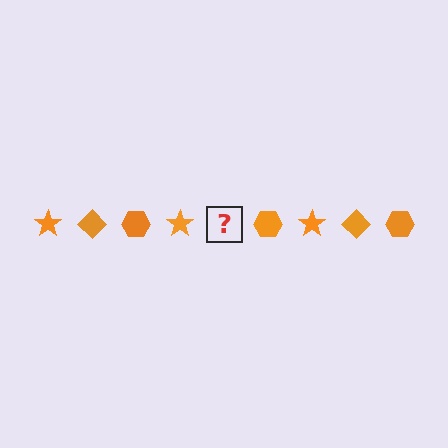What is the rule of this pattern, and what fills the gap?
The rule is that the pattern cycles through star, diamond, hexagon shapes in orange. The gap should be filled with an orange diamond.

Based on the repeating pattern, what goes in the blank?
The blank should be an orange diamond.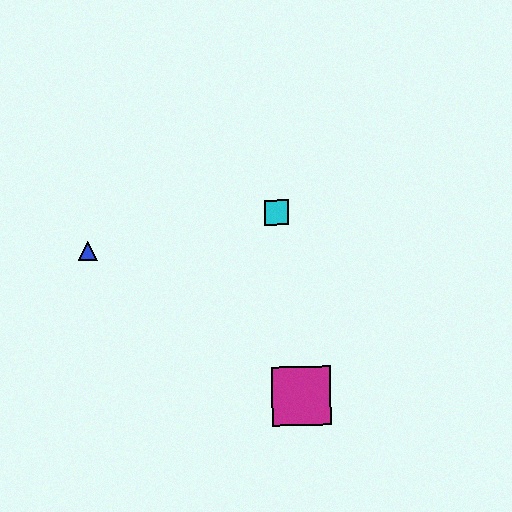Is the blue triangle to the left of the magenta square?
Yes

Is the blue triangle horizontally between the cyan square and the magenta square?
No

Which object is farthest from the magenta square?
The blue triangle is farthest from the magenta square.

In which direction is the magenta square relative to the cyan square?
The magenta square is below the cyan square.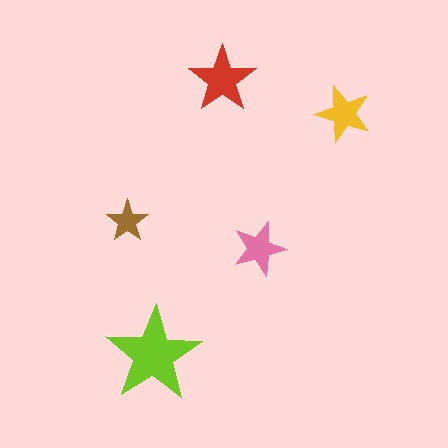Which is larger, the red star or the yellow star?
The red one.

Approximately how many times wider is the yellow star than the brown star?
About 1.5 times wider.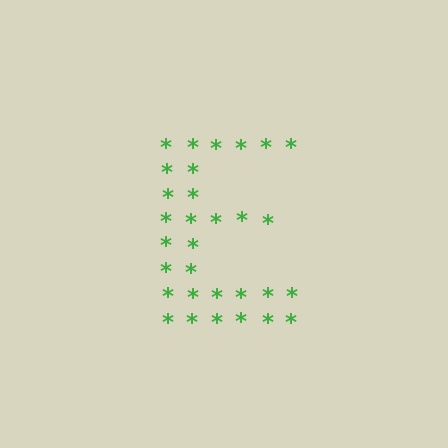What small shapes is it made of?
It is made of small asterisks.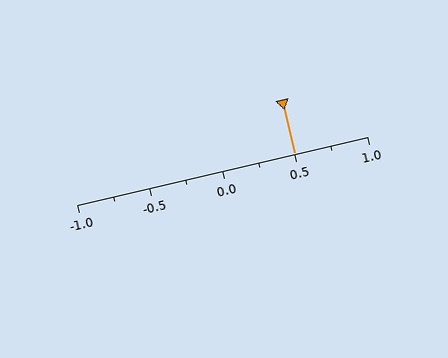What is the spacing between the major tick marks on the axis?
The major ticks are spaced 0.5 apart.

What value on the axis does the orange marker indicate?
The marker indicates approximately 0.5.